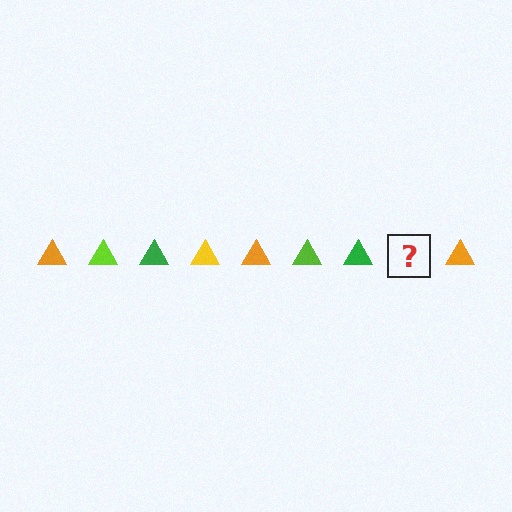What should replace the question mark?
The question mark should be replaced with a yellow triangle.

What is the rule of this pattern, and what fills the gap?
The rule is that the pattern cycles through orange, lime, green, yellow triangles. The gap should be filled with a yellow triangle.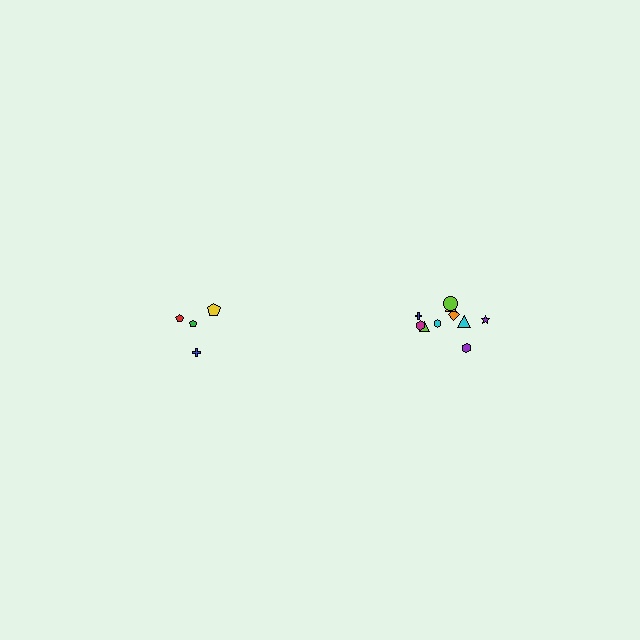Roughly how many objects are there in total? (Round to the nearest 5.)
Roughly 15 objects in total.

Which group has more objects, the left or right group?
The right group.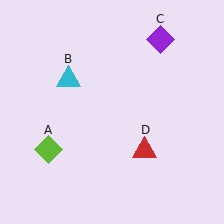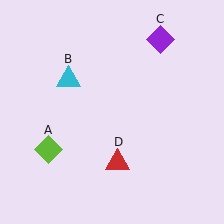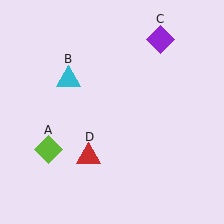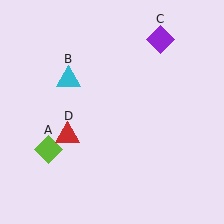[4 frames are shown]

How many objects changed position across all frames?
1 object changed position: red triangle (object D).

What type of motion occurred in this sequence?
The red triangle (object D) rotated clockwise around the center of the scene.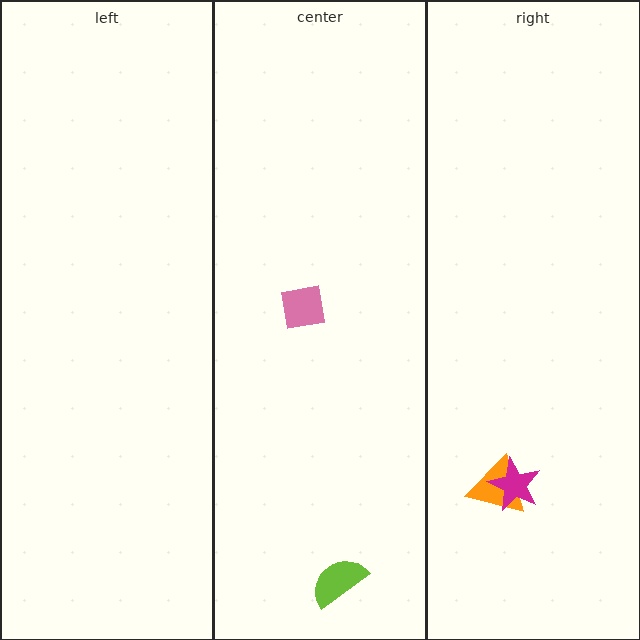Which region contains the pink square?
The center region.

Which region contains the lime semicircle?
The center region.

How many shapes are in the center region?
2.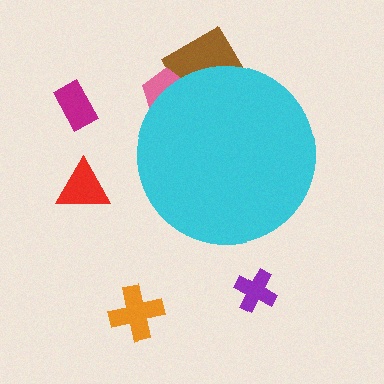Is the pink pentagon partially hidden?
Yes, the pink pentagon is partially hidden behind the cyan circle.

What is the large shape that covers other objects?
A cyan circle.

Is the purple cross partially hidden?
No, the purple cross is fully visible.